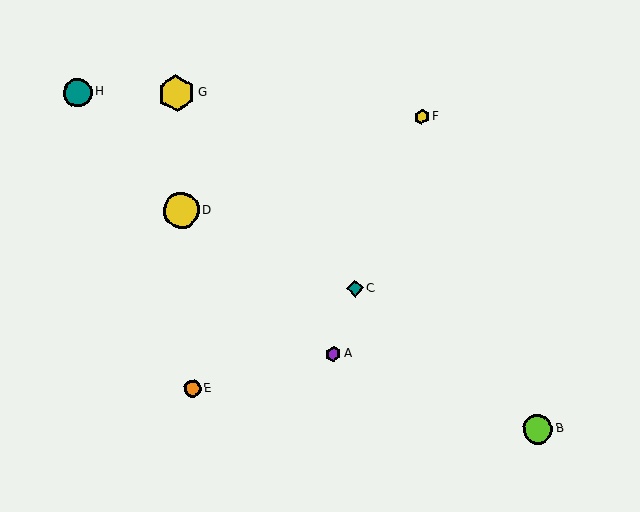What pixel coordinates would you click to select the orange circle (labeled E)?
Click at (192, 389) to select the orange circle E.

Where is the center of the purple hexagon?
The center of the purple hexagon is at (333, 354).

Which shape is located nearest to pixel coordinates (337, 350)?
The purple hexagon (labeled A) at (333, 354) is nearest to that location.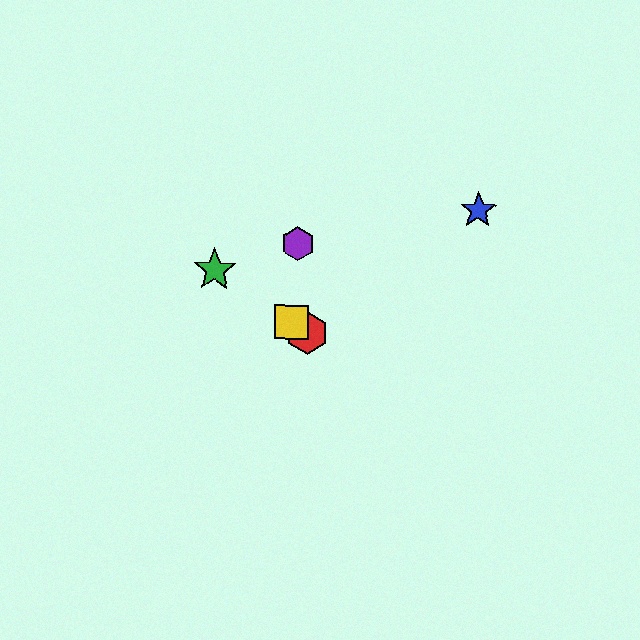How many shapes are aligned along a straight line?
3 shapes (the red hexagon, the green star, the yellow square) are aligned along a straight line.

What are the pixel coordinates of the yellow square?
The yellow square is at (291, 322).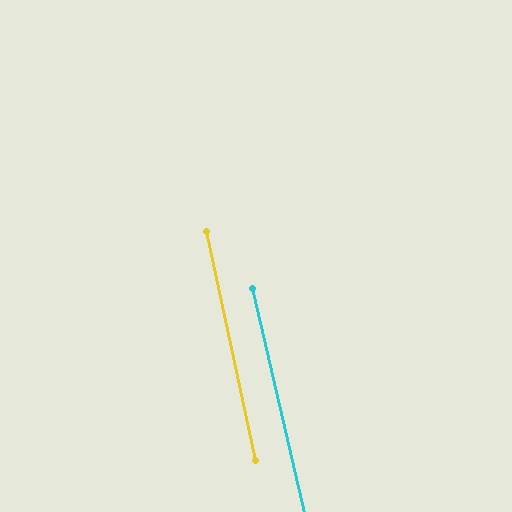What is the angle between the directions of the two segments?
Approximately 1 degree.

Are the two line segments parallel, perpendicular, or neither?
Parallel — their directions differ by only 0.7°.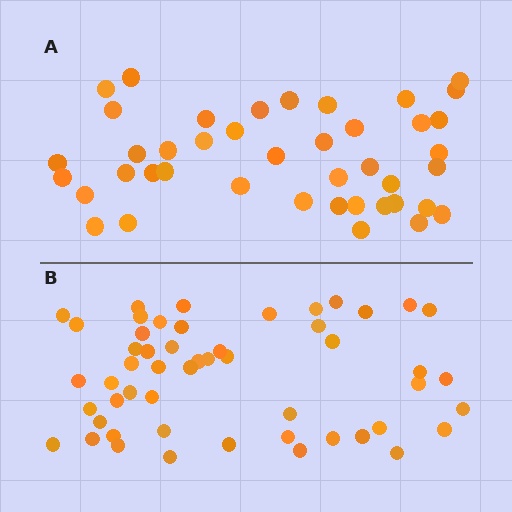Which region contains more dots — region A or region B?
Region B (the bottom region) has more dots.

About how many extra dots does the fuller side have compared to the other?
Region B has roughly 10 or so more dots than region A.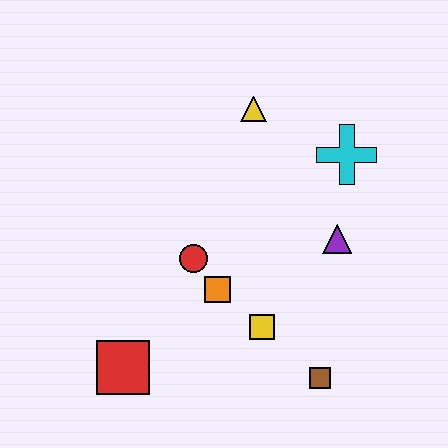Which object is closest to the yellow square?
The orange square is closest to the yellow square.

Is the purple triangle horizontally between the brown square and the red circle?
No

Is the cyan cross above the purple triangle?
Yes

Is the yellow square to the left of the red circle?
No